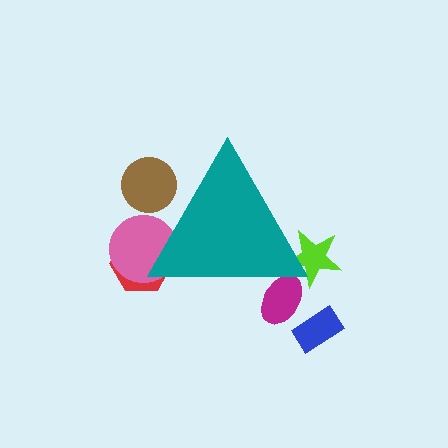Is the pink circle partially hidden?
Yes, the pink circle is partially hidden behind the teal triangle.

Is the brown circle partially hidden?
Yes, the brown circle is partially hidden behind the teal triangle.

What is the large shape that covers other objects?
A teal triangle.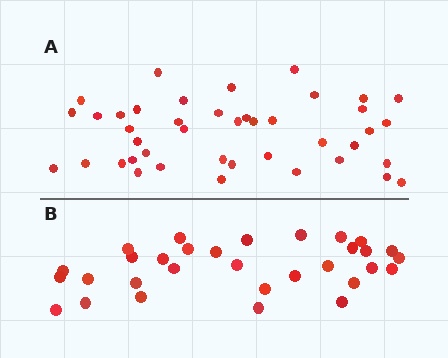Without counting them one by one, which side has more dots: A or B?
Region A (the top region) has more dots.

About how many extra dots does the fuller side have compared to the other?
Region A has roughly 12 or so more dots than region B.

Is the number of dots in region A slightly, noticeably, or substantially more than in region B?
Region A has noticeably more, but not dramatically so. The ratio is roughly 1.4 to 1.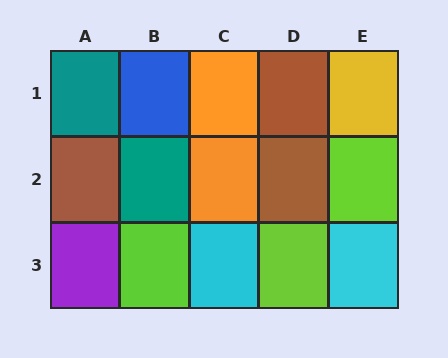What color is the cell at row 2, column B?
Teal.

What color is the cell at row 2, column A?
Brown.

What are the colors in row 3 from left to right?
Purple, lime, cyan, lime, cyan.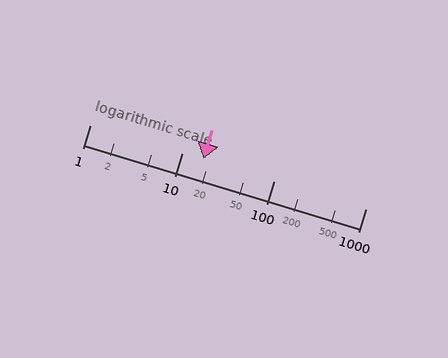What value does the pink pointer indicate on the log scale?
The pointer indicates approximately 17.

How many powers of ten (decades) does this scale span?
The scale spans 3 decades, from 1 to 1000.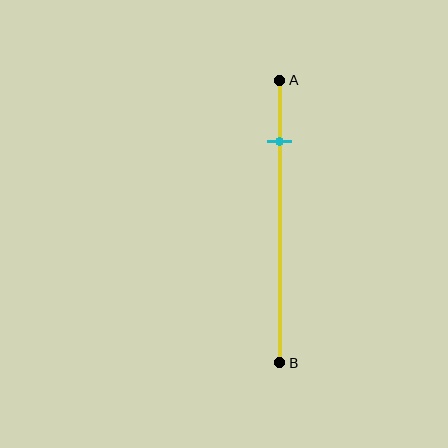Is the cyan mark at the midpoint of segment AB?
No, the mark is at about 20% from A, not at the 50% midpoint.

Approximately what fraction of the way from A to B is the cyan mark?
The cyan mark is approximately 20% of the way from A to B.